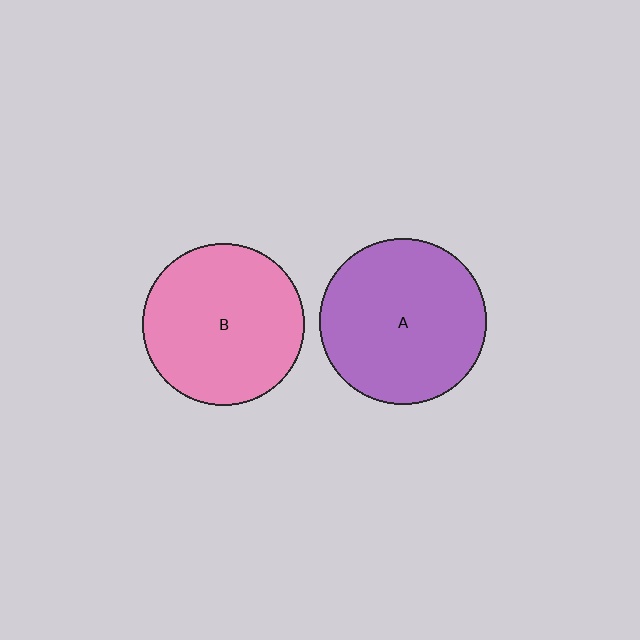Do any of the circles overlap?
No, none of the circles overlap.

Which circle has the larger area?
Circle A (purple).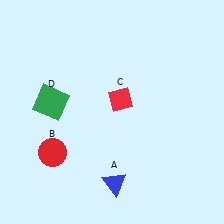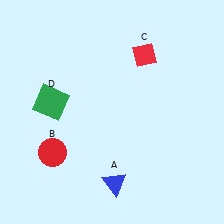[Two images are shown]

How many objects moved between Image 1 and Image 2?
1 object moved between the two images.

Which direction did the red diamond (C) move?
The red diamond (C) moved up.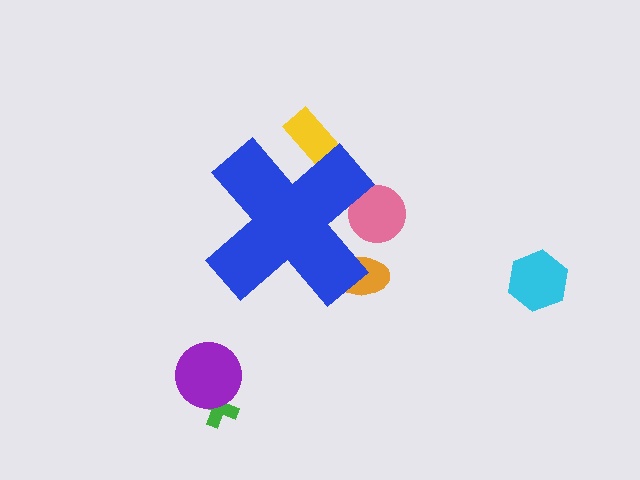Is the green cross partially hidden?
No, the green cross is fully visible.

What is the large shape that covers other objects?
A blue cross.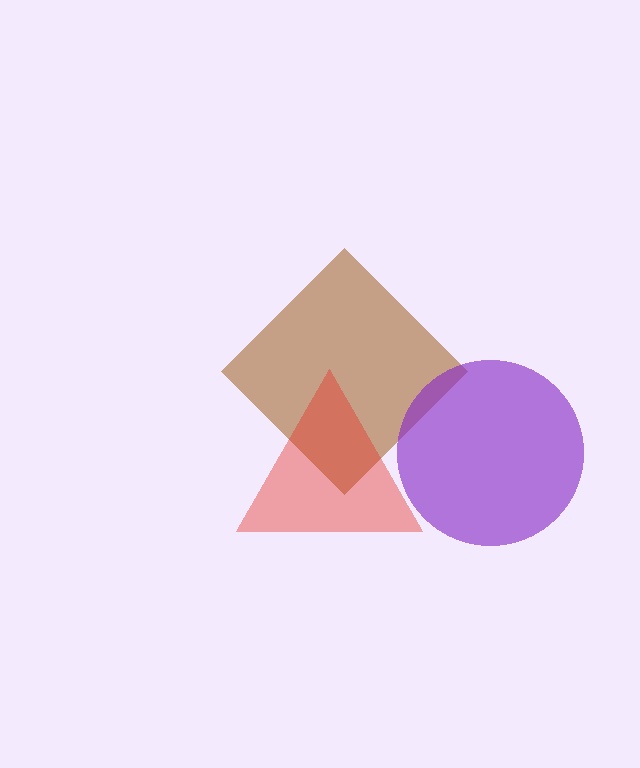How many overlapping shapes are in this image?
There are 3 overlapping shapes in the image.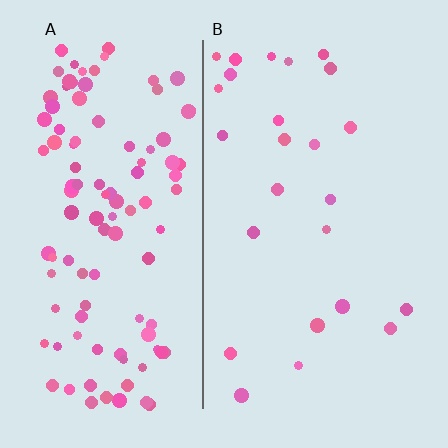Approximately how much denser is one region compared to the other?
Approximately 4.4× — region A over region B.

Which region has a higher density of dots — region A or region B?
A (the left).